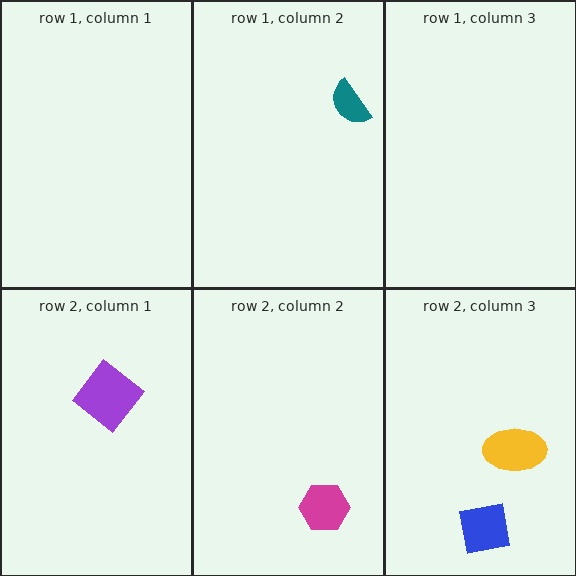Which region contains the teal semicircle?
The row 1, column 2 region.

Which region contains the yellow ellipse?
The row 2, column 3 region.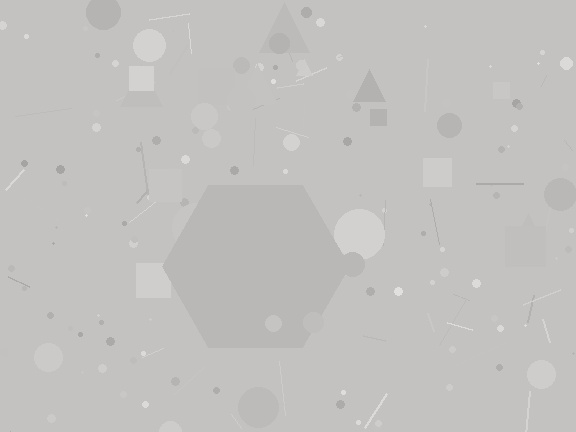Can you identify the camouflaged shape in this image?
The camouflaged shape is a hexagon.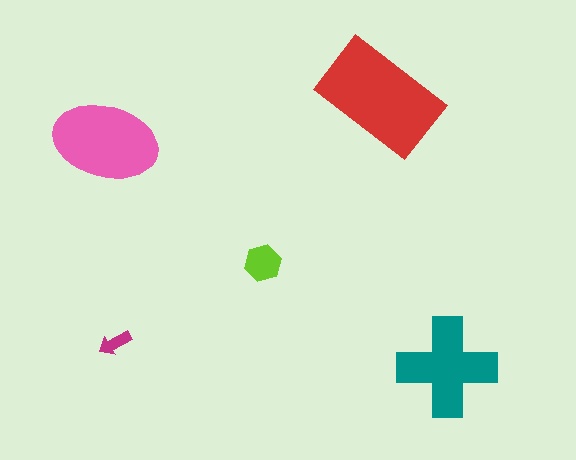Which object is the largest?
The red rectangle.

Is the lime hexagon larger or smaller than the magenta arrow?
Larger.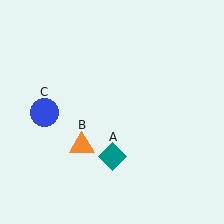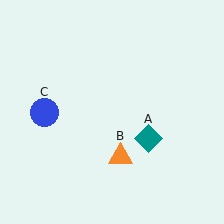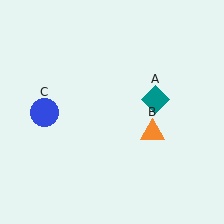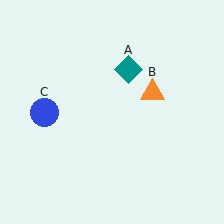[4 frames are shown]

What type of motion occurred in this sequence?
The teal diamond (object A), orange triangle (object B) rotated counterclockwise around the center of the scene.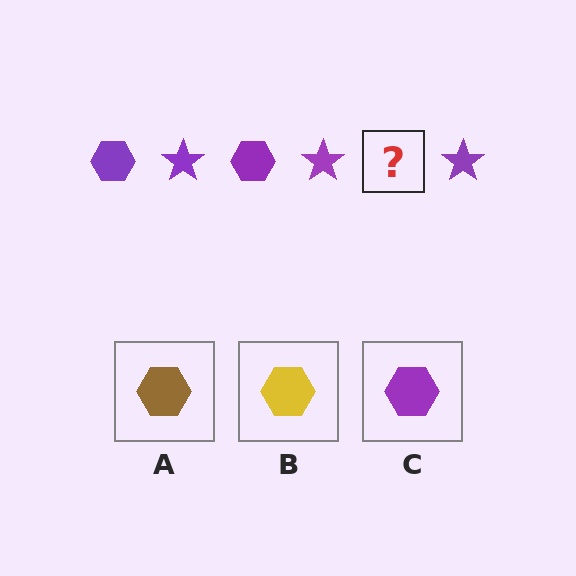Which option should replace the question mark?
Option C.